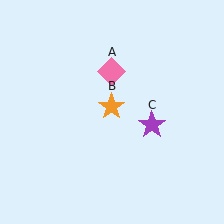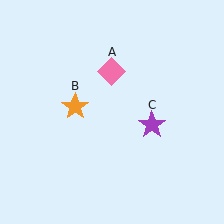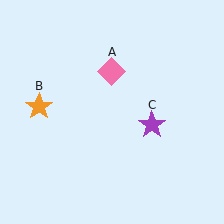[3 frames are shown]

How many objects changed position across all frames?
1 object changed position: orange star (object B).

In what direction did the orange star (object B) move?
The orange star (object B) moved left.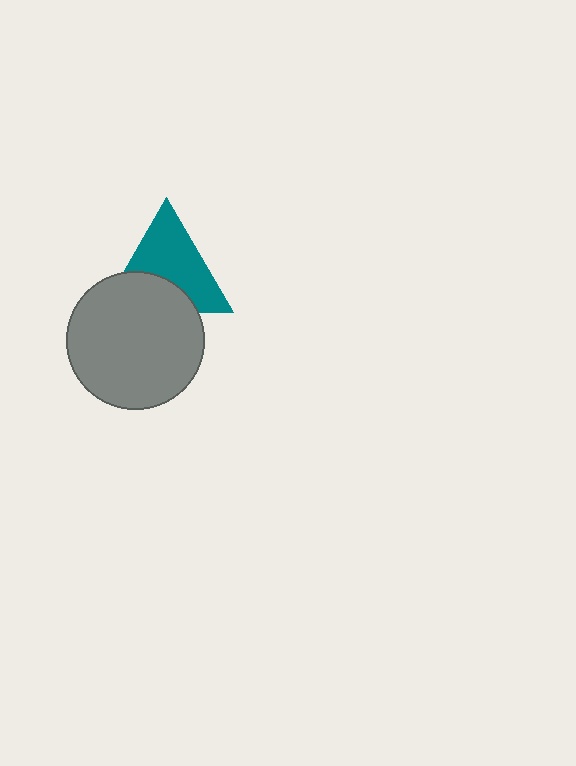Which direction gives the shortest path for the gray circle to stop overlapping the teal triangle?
Moving down gives the shortest separation.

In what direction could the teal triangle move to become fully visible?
The teal triangle could move up. That would shift it out from behind the gray circle entirely.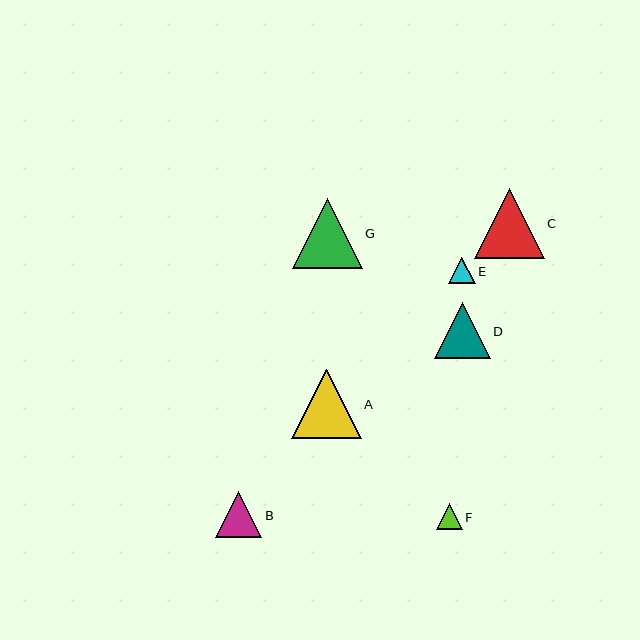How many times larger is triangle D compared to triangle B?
Triangle D is approximately 1.2 times the size of triangle B.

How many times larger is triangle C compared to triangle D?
Triangle C is approximately 1.3 times the size of triangle D.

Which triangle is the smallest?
Triangle F is the smallest with a size of approximately 26 pixels.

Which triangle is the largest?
Triangle C is the largest with a size of approximately 70 pixels.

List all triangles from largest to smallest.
From largest to smallest: C, G, A, D, B, E, F.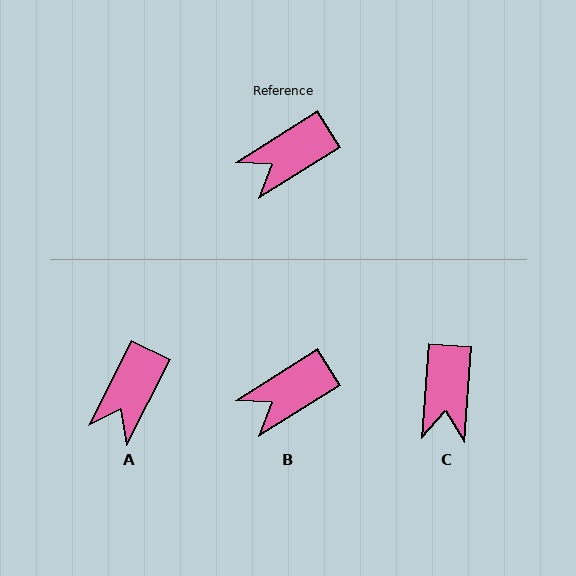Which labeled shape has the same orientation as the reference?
B.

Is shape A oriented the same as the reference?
No, it is off by about 31 degrees.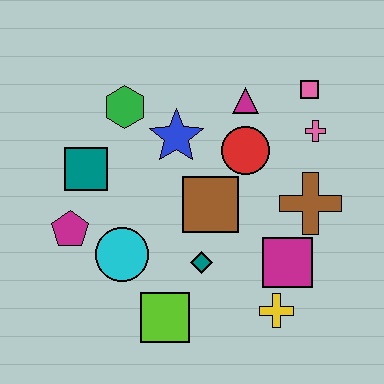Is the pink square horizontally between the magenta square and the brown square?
No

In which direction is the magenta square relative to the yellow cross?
The magenta square is above the yellow cross.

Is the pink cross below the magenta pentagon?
No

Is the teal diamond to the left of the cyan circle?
No